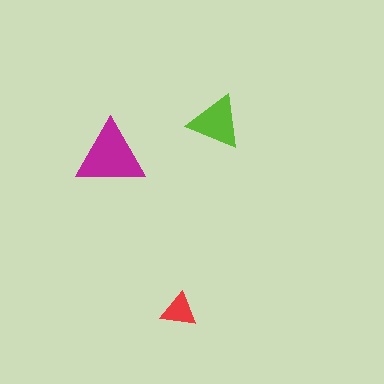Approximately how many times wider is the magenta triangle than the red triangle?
About 2 times wider.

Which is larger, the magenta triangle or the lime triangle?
The magenta one.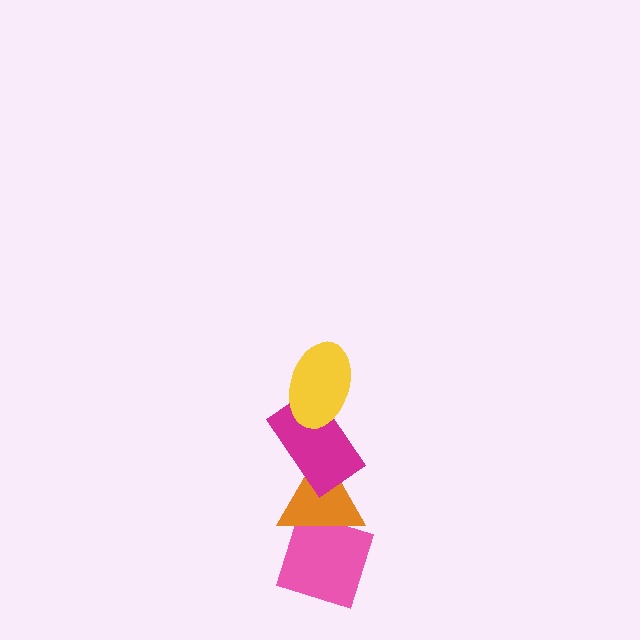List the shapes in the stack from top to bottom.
From top to bottom: the yellow ellipse, the magenta rectangle, the orange triangle, the pink diamond.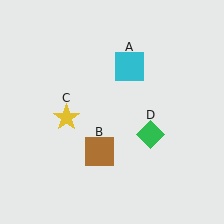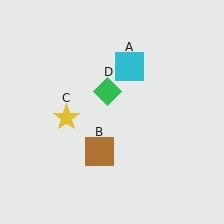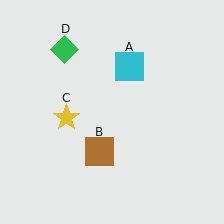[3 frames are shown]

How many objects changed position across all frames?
1 object changed position: green diamond (object D).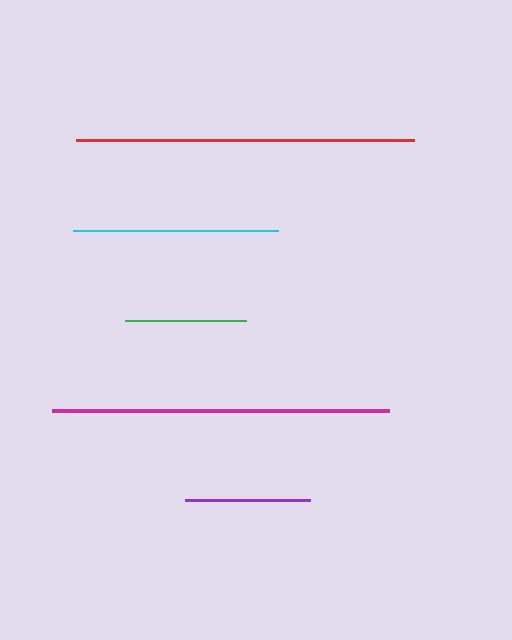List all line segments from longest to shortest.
From longest to shortest: red, magenta, cyan, purple, green.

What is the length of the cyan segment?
The cyan segment is approximately 205 pixels long.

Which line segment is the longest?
The red line is the longest at approximately 338 pixels.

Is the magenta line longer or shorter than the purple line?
The magenta line is longer than the purple line.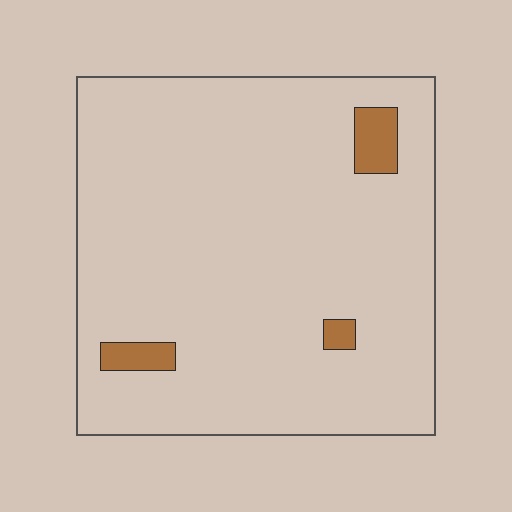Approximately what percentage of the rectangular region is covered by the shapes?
Approximately 5%.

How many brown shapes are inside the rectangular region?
3.